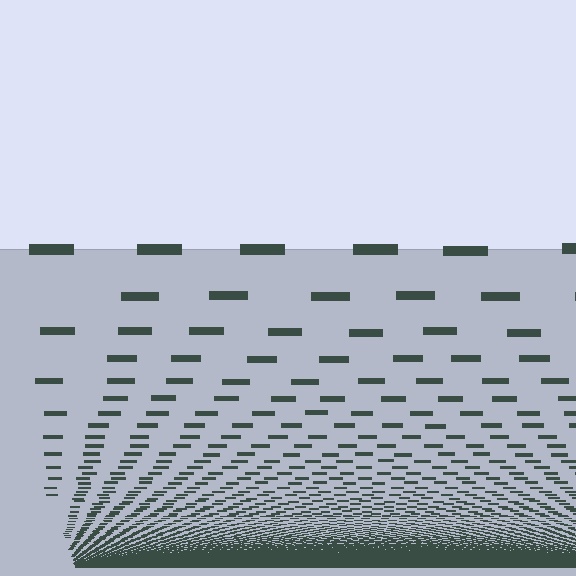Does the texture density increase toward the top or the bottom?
Density increases toward the bottom.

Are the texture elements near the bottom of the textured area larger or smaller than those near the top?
Smaller. The gradient is inverted — elements near the bottom are smaller and denser.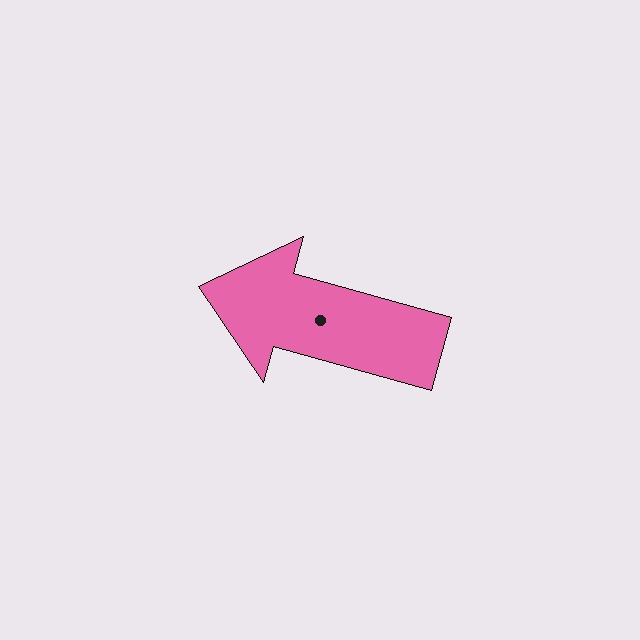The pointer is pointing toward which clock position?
Roughly 10 o'clock.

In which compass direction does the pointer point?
West.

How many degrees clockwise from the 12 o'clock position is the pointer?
Approximately 286 degrees.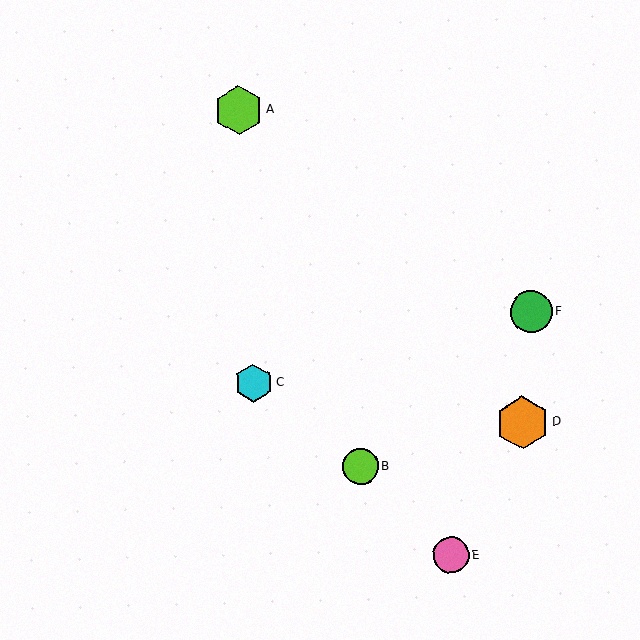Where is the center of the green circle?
The center of the green circle is at (531, 312).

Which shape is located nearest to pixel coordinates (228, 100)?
The lime hexagon (labeled A) at (239, 110) is nearest to that location.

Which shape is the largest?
The orange hexagon (labeled D) is the largest.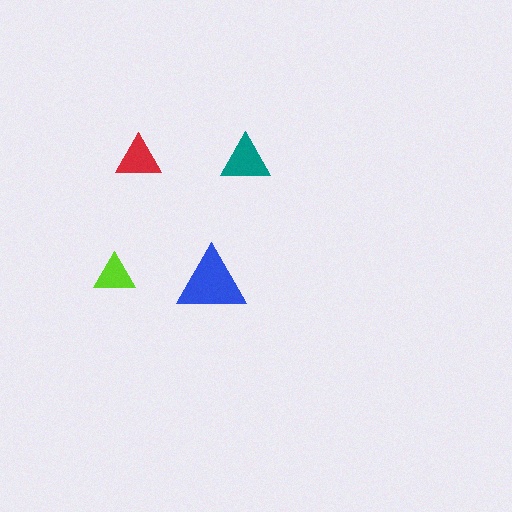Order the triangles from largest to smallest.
the blue one, the teal one, the red one, the lime one.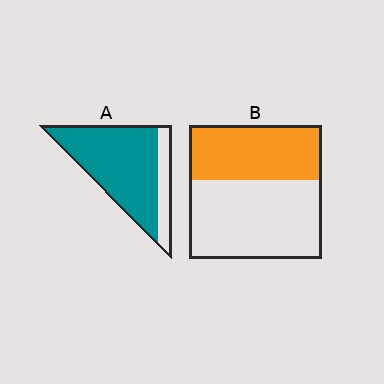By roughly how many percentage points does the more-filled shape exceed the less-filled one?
By roughly 40 percentage points (A over B).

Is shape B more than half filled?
No.